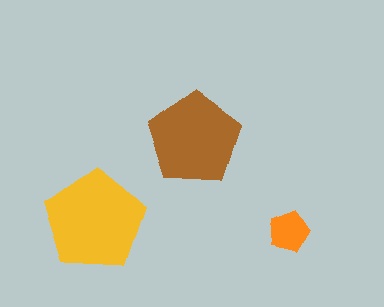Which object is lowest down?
The orange pentagon is bottommost.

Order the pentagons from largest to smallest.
the yellow one, the brown one, the orange one.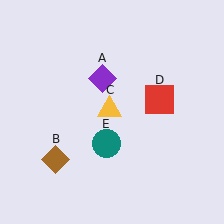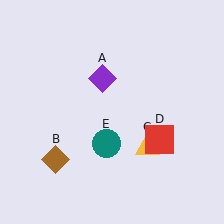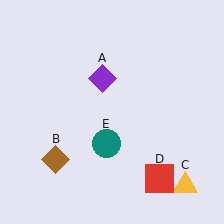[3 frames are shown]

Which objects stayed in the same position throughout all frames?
Purple diamond (object A) and brown diamond (object B) and teal circle (object E) remained stationary.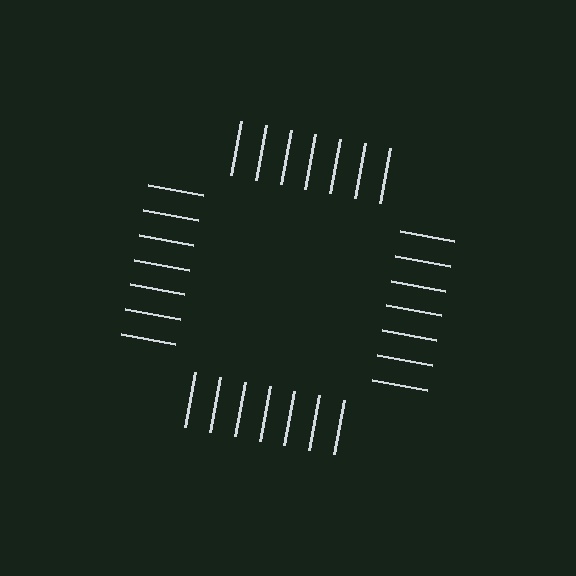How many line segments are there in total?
28 — 7 along each of the 4 edges.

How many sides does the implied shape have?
4 sides — the line-ends trace a square.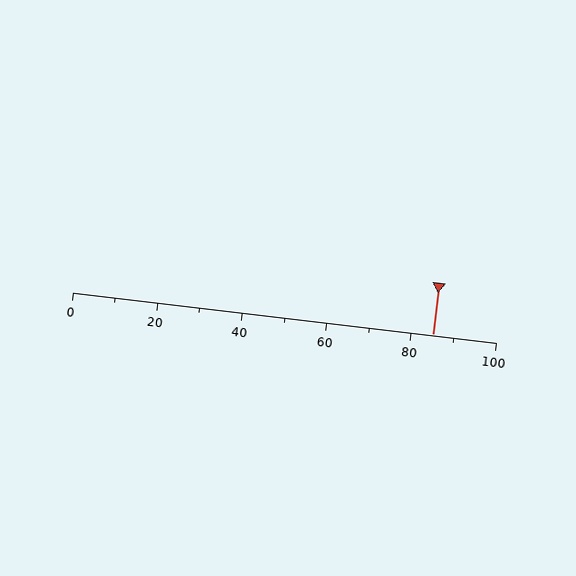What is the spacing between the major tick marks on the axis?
The major ticks are spaced 20 apart.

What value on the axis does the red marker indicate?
The marker indicates approximately 85.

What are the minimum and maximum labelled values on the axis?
The axis runs from 0 to 100.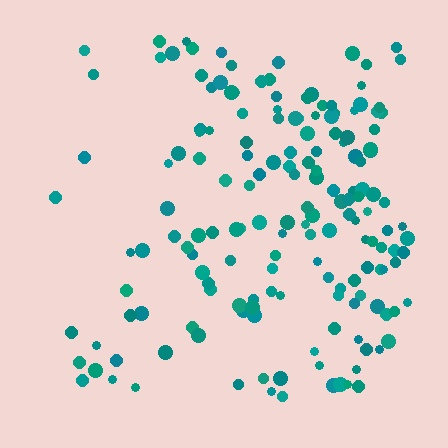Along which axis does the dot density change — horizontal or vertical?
Horizontal.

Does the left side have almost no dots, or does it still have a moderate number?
Still a moderate number, just noticeably fewer than the right.